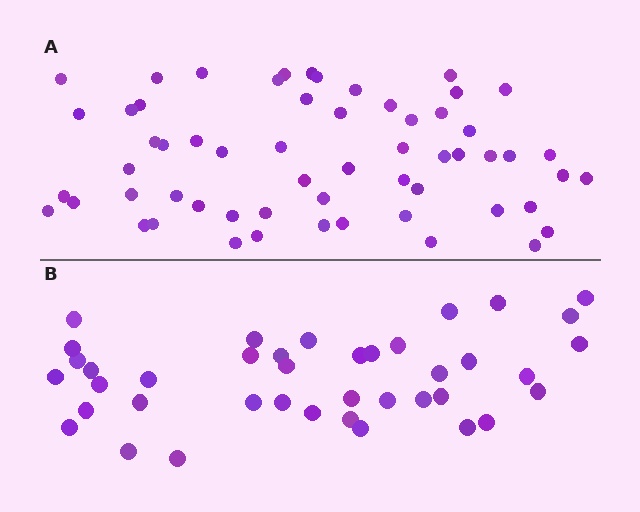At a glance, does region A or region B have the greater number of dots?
Region A (the top region) has more dots.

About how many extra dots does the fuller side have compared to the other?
Region A has approximately 20 more dots than region B.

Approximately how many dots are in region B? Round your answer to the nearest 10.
About 40 dots.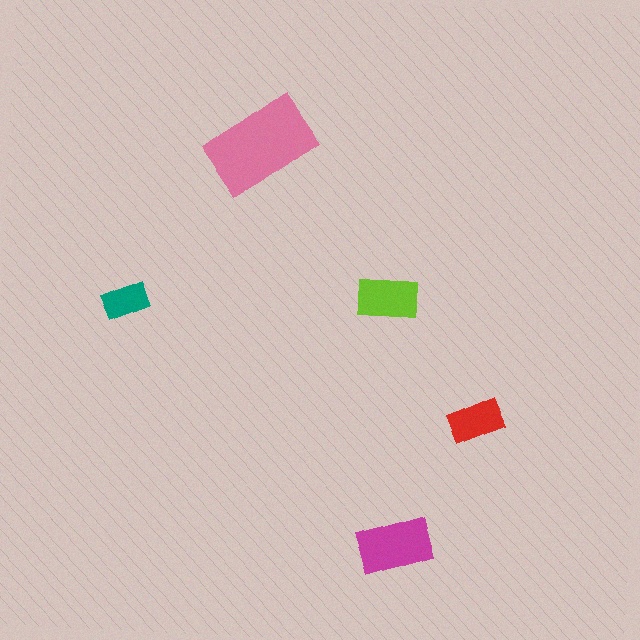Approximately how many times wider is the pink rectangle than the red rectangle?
About 2 times wider.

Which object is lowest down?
The magenta rectangle is bottommost.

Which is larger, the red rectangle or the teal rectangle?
The red one.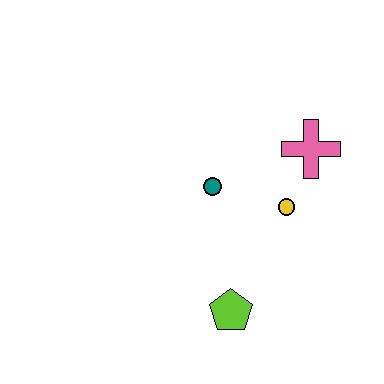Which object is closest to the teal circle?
The yellow circle is closest to the teal circle.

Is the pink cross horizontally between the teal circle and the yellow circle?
No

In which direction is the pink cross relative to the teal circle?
The pink cross is to the right of the teal circle.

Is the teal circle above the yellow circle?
Yes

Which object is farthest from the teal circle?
The lime pentagon is farthest from the teal circle.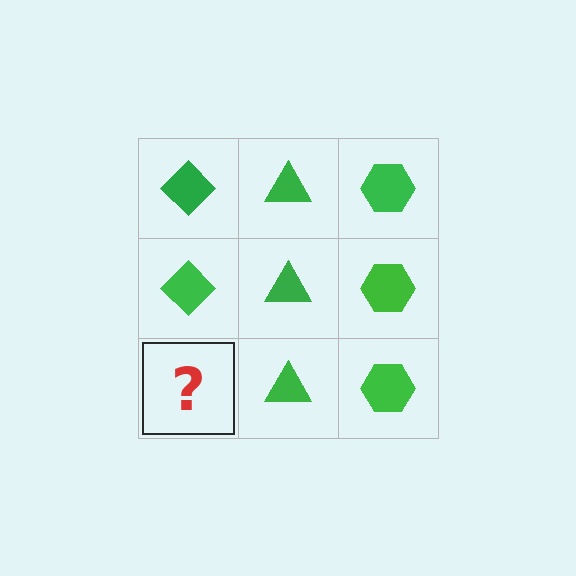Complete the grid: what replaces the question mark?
The question mark should be replaced with a green diamond.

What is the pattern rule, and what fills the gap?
The rule is that each column has a consistent shape. The gap should be filled with a green diamond.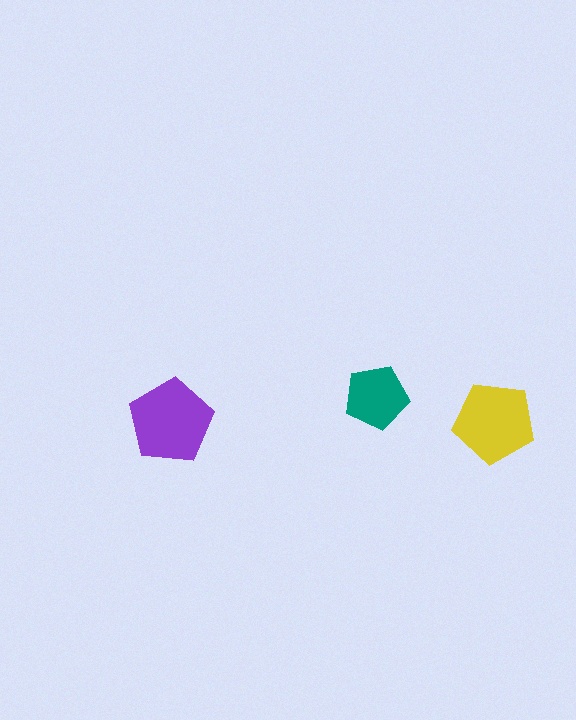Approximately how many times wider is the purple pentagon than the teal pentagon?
About 1.5 times wider.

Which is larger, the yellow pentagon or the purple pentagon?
The purple one.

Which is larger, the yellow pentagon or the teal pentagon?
The yellow one.